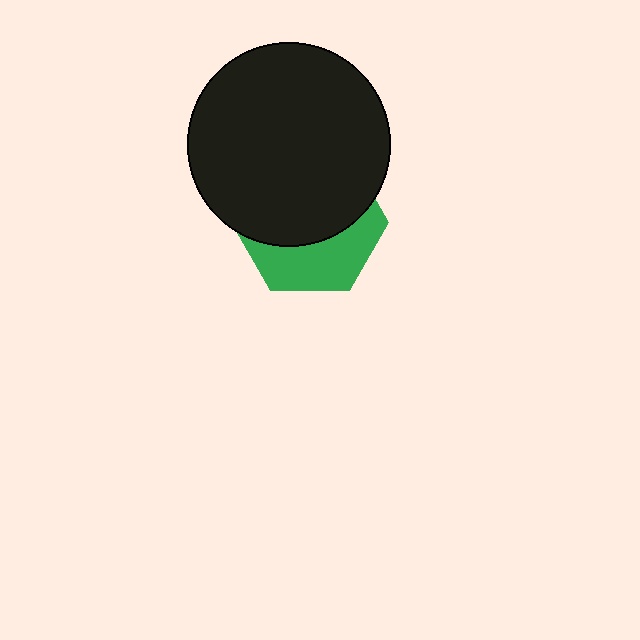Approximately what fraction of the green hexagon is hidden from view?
Roughly 61% of the green hexagon is hidden behind the black circle.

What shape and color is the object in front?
The object in front is a black circle.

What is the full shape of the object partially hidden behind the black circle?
The partially hidden object is a green hexagon.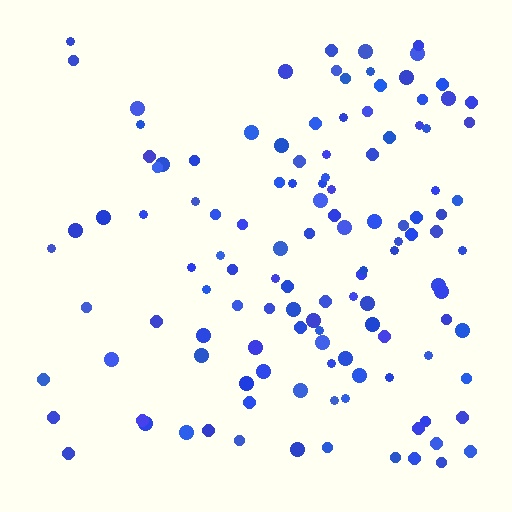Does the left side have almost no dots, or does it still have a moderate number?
Still a moderate number, just noticeably fewer than the right.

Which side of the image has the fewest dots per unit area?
The left.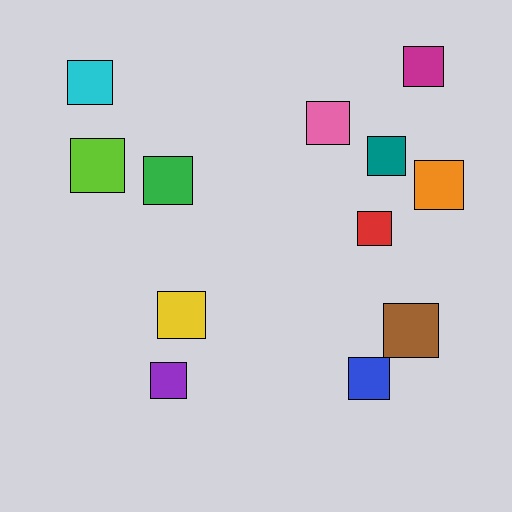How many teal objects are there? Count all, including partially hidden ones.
There is 1 teal object.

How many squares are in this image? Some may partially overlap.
There are 12 squares.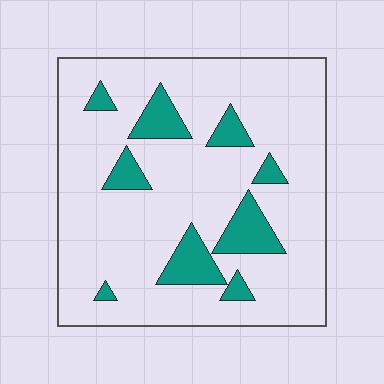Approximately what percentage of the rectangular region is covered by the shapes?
Approximately 15%.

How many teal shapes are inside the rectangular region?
9.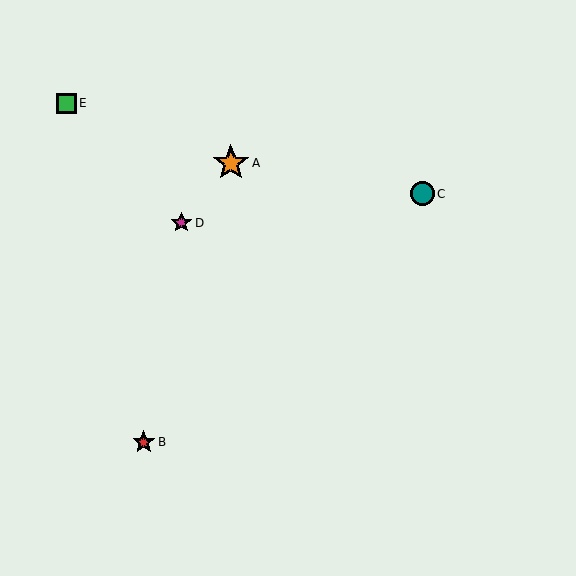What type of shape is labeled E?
Shape E is a green square.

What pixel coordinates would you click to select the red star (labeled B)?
Click at (144, 442) to select the red star B.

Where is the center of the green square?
The center of the green square is at (66, 103).